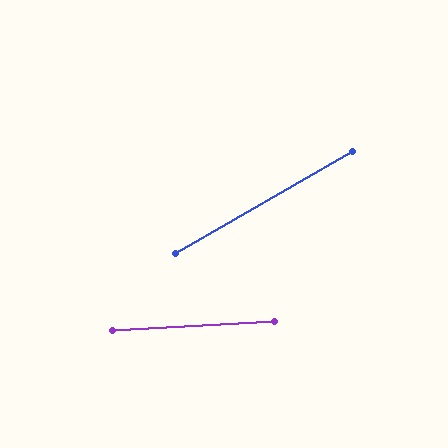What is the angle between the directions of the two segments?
Approximately 27 degrees.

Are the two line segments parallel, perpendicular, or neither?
Neither parallel nor perpendicular — they differ by about 27°.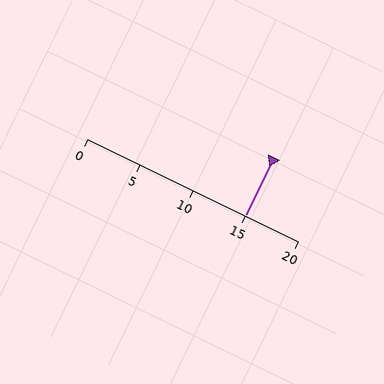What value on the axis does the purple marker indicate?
The marker indicates approximately 15.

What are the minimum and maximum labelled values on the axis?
The axis runs from 0 to 20.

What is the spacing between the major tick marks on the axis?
The major ticks are spaced 5 apart.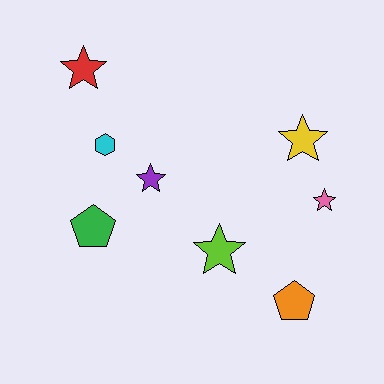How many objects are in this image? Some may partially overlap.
There are 8 objects.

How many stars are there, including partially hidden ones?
There are 5 stars.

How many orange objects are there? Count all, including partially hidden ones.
There is 1 orange object.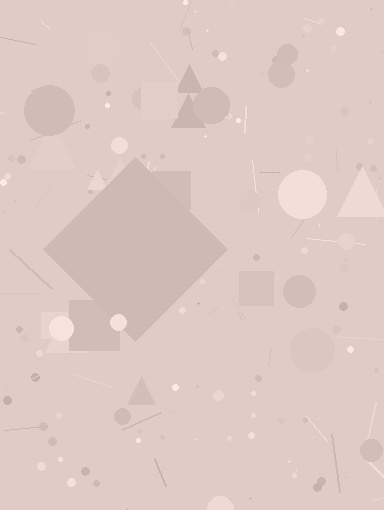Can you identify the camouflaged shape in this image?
The camouflaged shape is a diamond.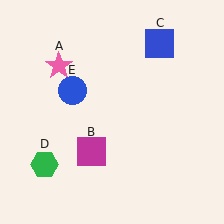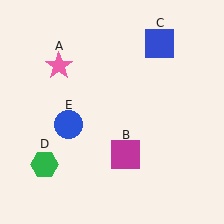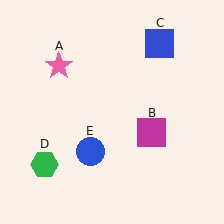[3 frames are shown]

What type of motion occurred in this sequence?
The magenta square (object B), blue circle (object E) rotated counterclockwise around the center of the scene.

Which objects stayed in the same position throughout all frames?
Pink star (object A) and blue square (object C) and green hexagon (object D) remained stationary.